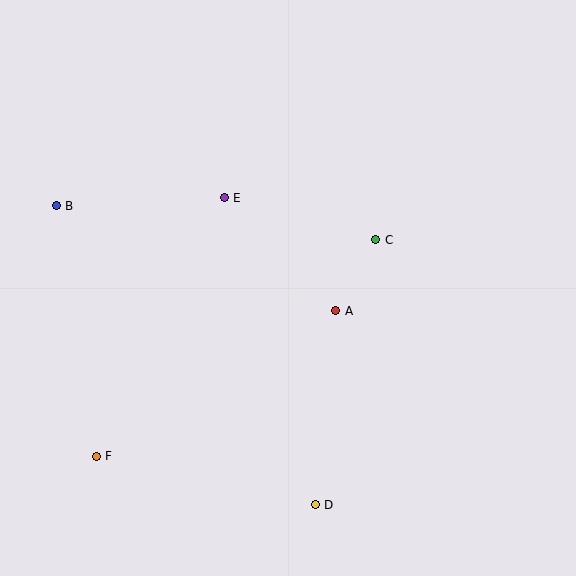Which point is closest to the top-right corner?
Point C is closest to the top-right corner.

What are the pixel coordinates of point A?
Point A is at (336, 311).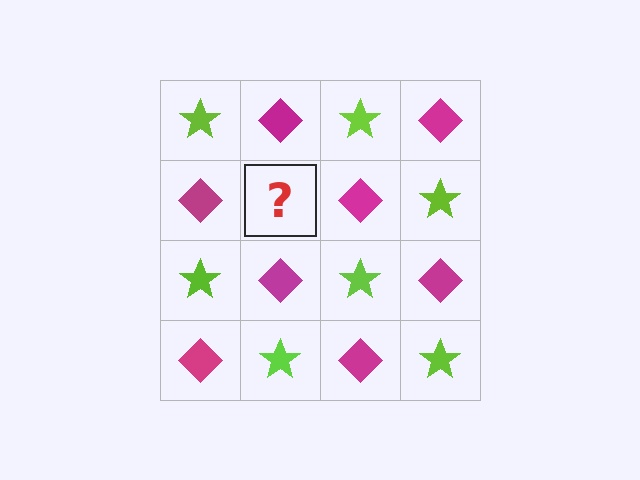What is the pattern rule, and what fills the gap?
The rule is that it alternates lime star and magenta diamond in a checkerboard pattern. The gap should be filled with a lime star.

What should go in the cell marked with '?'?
The missing cell should contain a lime star.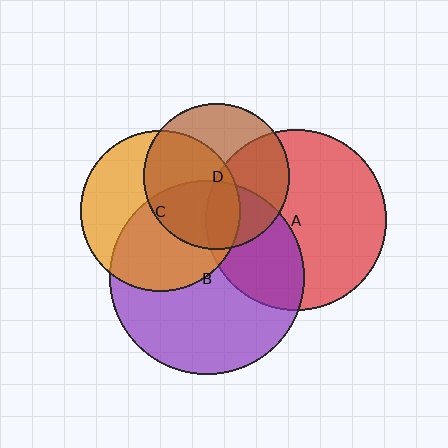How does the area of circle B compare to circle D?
Approximately 1.8 times.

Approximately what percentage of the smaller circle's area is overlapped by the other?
Approximately 40%.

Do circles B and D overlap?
Yes.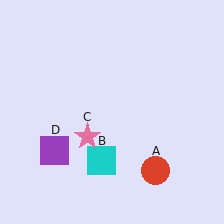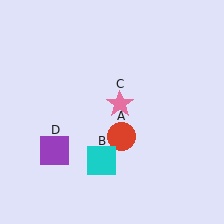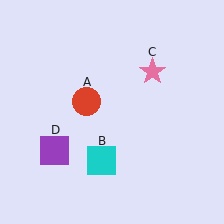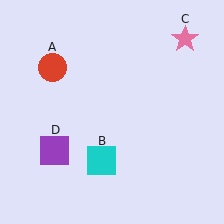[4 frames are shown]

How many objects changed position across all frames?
2 objects changed position: red circle (object A), pink star (object C).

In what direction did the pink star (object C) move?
The pink star (object C) moved up and to the right.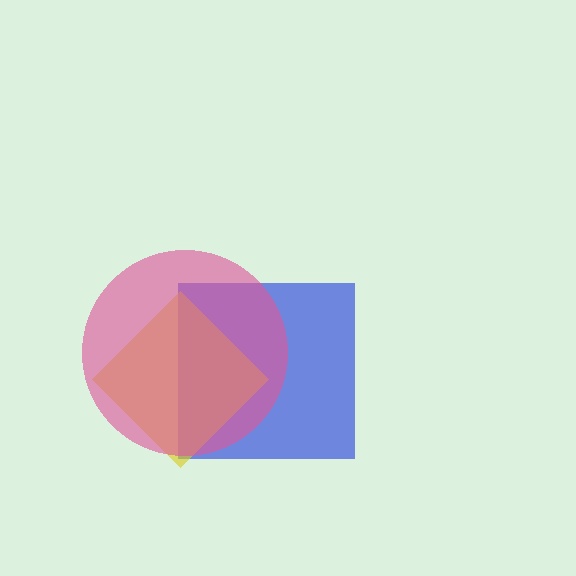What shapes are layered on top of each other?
The layered shapes are: a blue square, a yellow diamond, a pink circle.